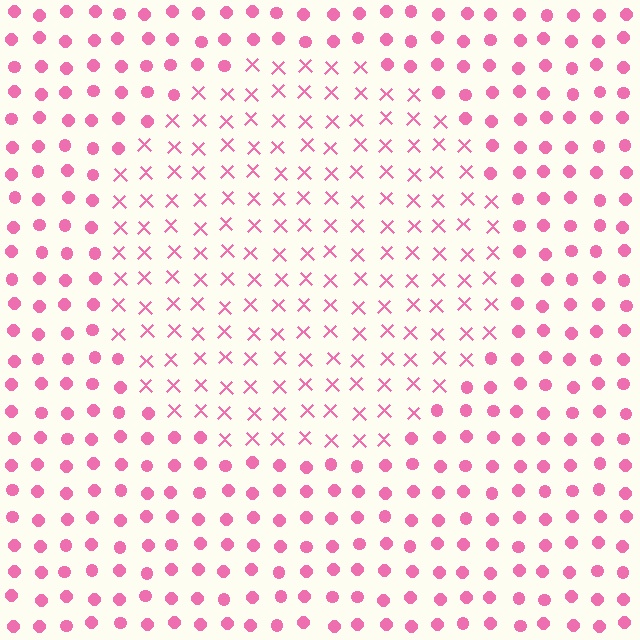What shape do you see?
I see a circle.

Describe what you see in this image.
The image is filled with small pink elements arranged in a uniform grid. A circle-shaped region contains X marks, while the surrounding area contains circles. The boundary is defined purely by the change in element shape.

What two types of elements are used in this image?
The image uses X marks inside the circle region and circles outside it.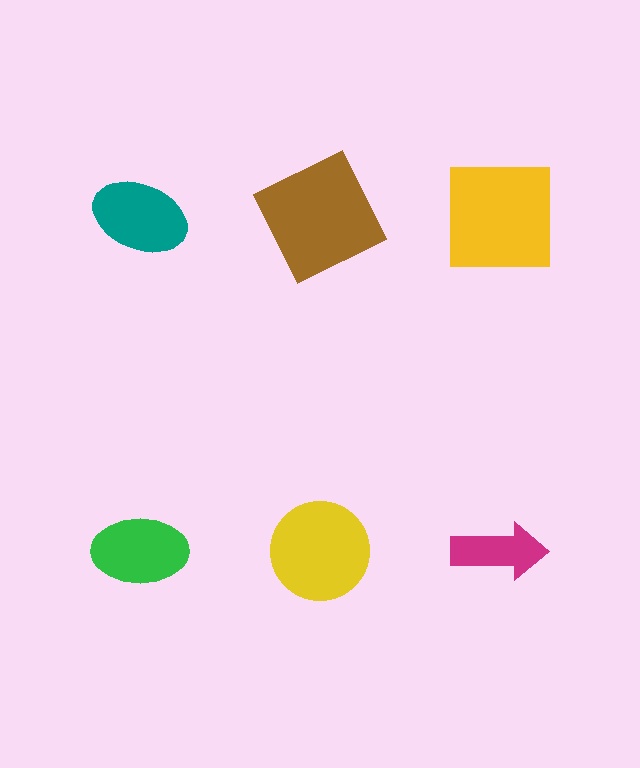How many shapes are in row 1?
3 shapes.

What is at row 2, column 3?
A magenta arrow.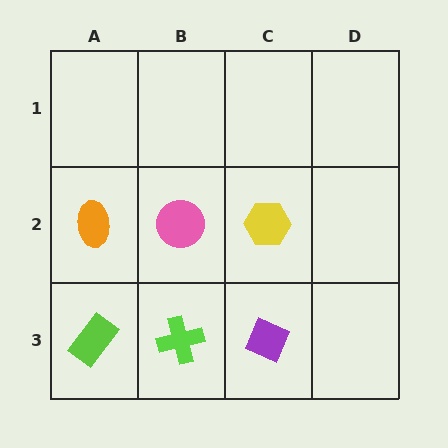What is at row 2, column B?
A pink circle.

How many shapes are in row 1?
0 shapes.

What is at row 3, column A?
A lime rectangle.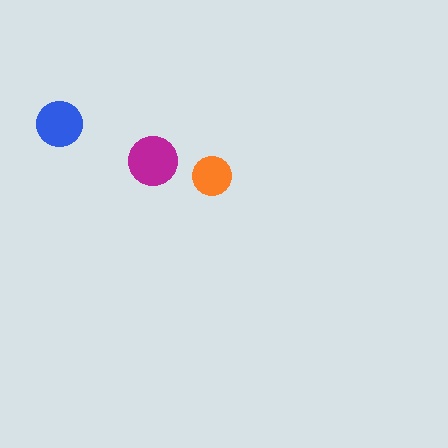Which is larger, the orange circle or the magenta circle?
The magenta one.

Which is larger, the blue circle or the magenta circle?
The magenta one.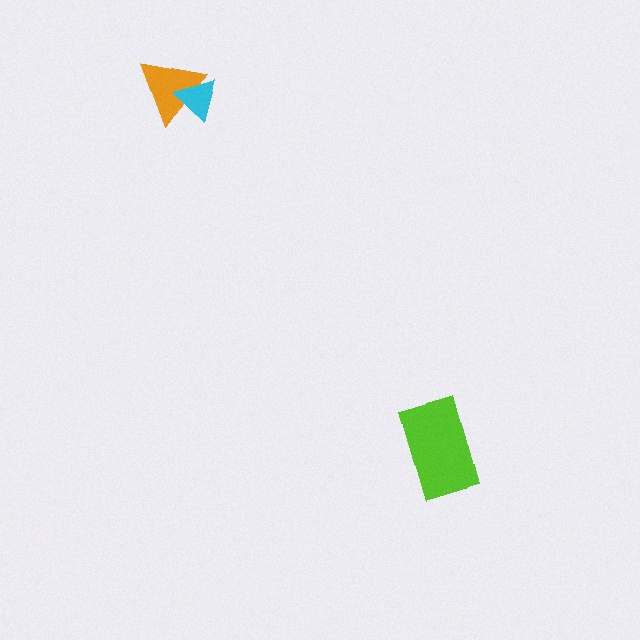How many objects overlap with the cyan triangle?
1 object overlaps with the cyan triangle.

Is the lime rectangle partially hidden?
No, no other shape covers it.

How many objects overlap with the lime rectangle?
0 objects overlap with the lime rectangle.